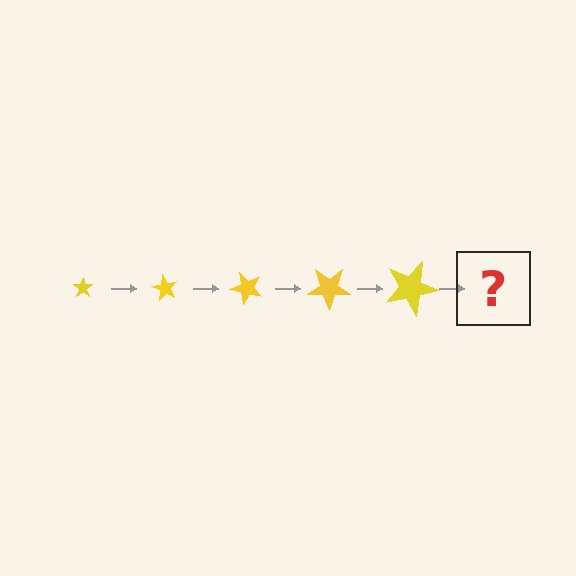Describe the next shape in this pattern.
It should be a star, larger than the previous one and rotated 300 degrees from the start.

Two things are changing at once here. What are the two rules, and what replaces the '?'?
The two rules are that the star grows larger each step and it rotates 60 degrees each step. The '?' should be a star, larger than the previous one and rotated 300 degrees from the start.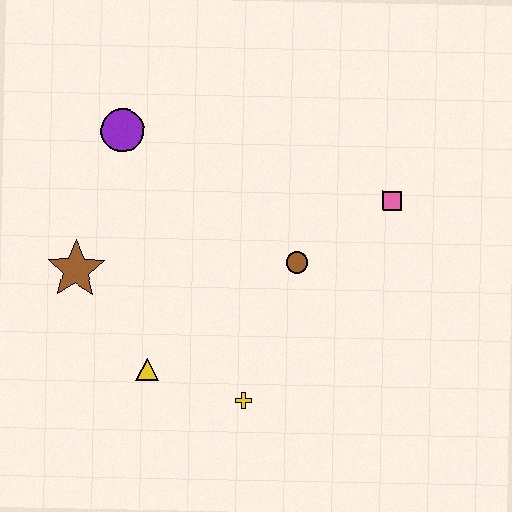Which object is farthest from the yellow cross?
The purple circle is farthest from the yellow cross.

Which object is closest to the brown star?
The yellow triangle is closest to the brown star.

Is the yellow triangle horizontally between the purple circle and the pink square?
Yes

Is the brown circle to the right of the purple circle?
Yes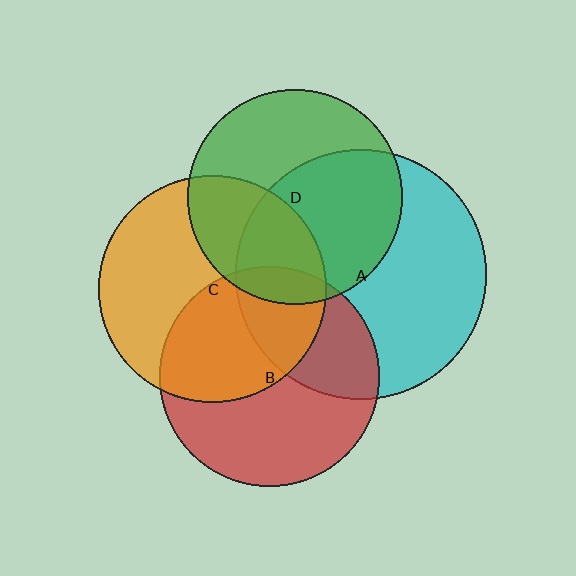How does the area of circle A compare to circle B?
Approximately 1.3 times.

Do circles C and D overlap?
Yes.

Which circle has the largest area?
Circle A (cyan).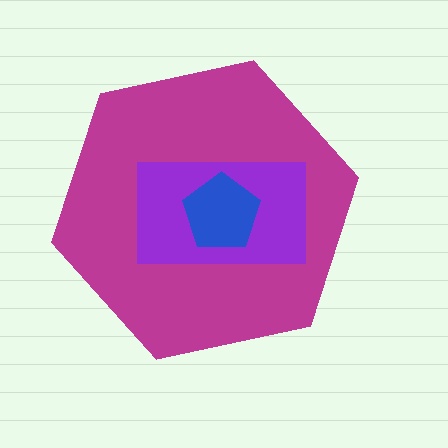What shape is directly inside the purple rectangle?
The blue pentagon.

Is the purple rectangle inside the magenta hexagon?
Yes.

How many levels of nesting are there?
3.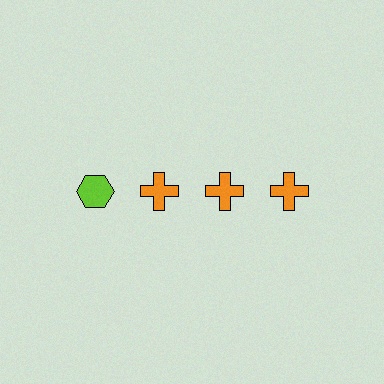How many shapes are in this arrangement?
There are 4 shapes arranged in a grid pattern.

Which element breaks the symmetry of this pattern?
The lime hexagon in the top row, leftmost column breaks the symmetry. All other shapes are orange crosses.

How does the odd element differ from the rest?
It differs in both color (lime instead of orange) and shape (hexagon instead of cross).